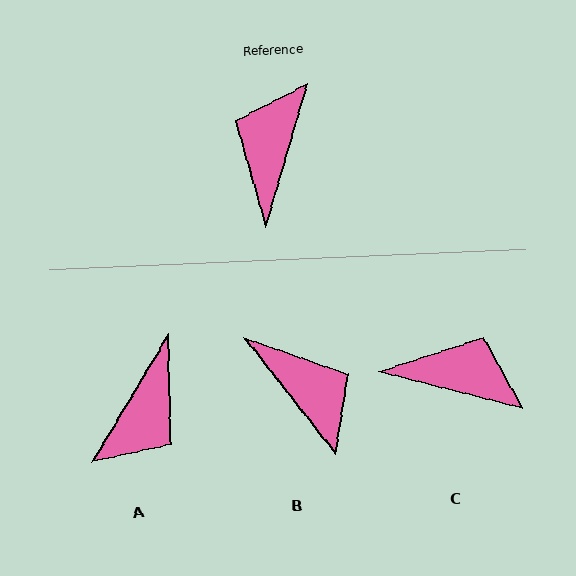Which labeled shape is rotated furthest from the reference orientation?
A, about 166 degrees away.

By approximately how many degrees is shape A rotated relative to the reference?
Approximately 166 degrees counter-clockwise.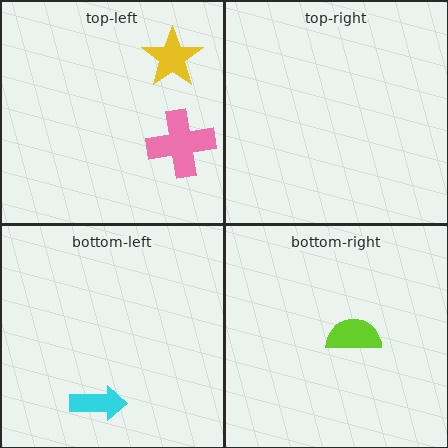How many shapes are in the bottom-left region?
1.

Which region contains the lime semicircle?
The bottom-right region.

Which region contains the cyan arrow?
The bottom-left region.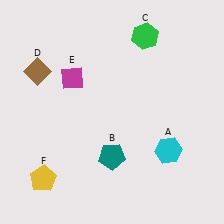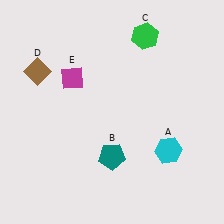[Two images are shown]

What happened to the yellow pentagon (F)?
The yellow pentagon (F) was removed in Image 2. It was in the bottom-left area of Image 1.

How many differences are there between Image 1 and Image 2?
There is 1 difference between the two images.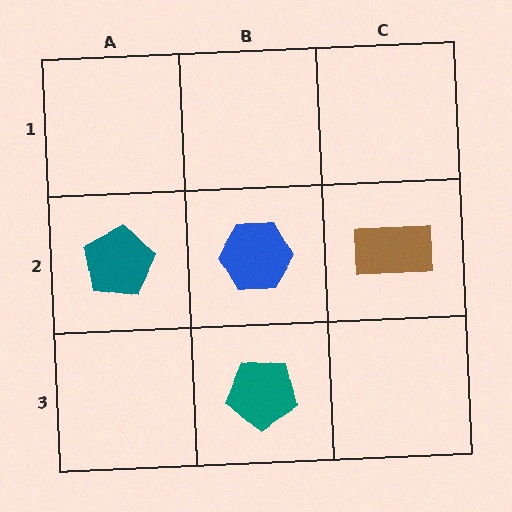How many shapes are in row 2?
3 shapes.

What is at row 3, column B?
A teal pentagon.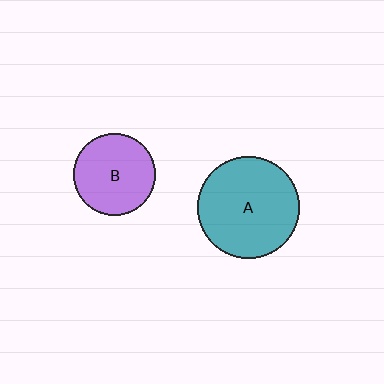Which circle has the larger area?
Circle A (teal).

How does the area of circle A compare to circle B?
Approximately 1.5 times.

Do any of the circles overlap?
No, none of the circles overlap.